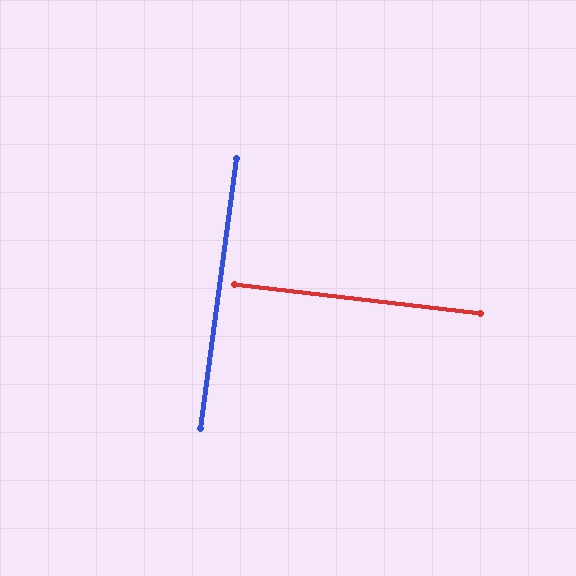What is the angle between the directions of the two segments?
Approximately 89 degrees.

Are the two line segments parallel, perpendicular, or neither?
Perpendicular — they meet at approximately 89°.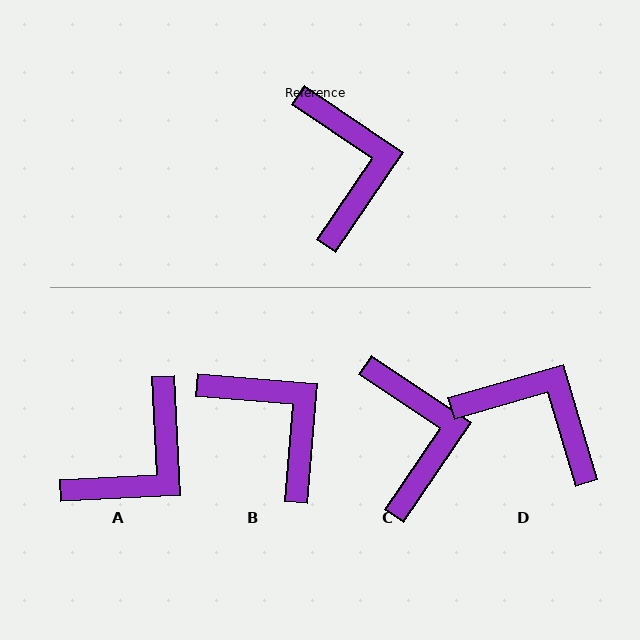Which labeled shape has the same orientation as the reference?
C.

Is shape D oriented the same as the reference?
No, it is off by about 51 degrees.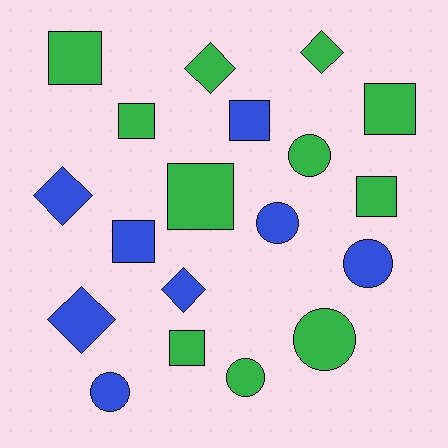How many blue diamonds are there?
There are 3 blue diamonds.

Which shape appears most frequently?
Square, with 8 objects.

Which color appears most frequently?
Green, with 11 objects.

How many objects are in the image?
There are 19 objects.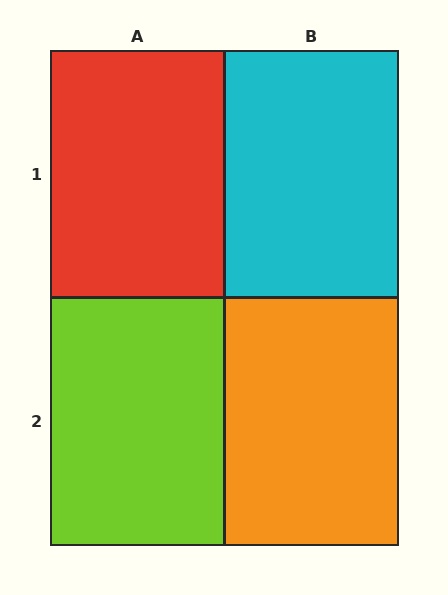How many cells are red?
1 cell is red.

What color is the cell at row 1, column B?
Cyan.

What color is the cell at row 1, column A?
Red.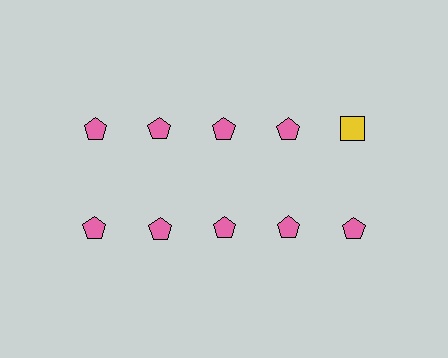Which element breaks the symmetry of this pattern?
The yellow square in the top row, rightmost column breaks the symmetry. All other shapes are pink pentagons.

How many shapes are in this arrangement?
There are 10 shapes arranged in a grid pattern.